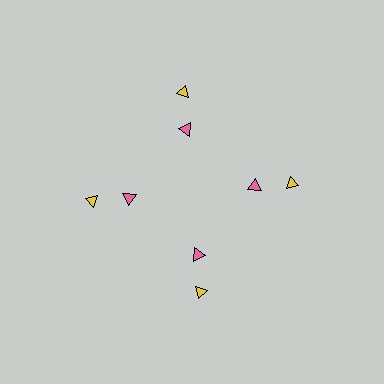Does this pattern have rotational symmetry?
Yes, this pattern has 4-fold rotational symmetry. It looks the same after rotating 90 degrees around the center.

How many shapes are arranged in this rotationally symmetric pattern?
There are 8 shapes, arranged in 4 groups of 2.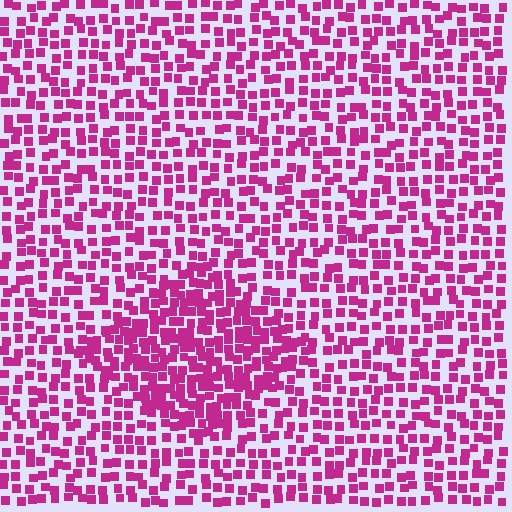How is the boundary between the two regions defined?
The boundary is defined by a change in element density (approximately 1.8x ratio). All elements are the same color, size, and shape.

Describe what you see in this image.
The image contains small magenta elements arranged at two different densities. A diamond-shaped region is visible where the elements are more densely packed than the surrounding area.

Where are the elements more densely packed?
The elements are more densely packed inside the diamond boundary.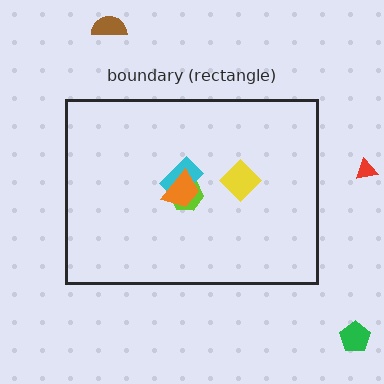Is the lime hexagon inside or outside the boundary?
Inside.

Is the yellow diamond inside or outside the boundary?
Inside.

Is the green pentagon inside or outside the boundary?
Outside.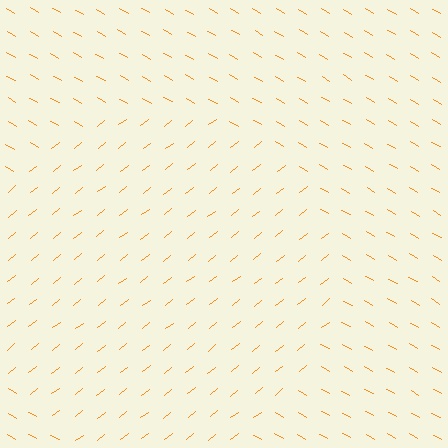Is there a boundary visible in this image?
Yes, there is a texture boundary formed by a change in line orientation.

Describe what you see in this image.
The image is filled with small orange line segments. A circle region in the image has lines oriented differently from the surrounding lines, creating a visible texture boundary.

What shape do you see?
I see a circle.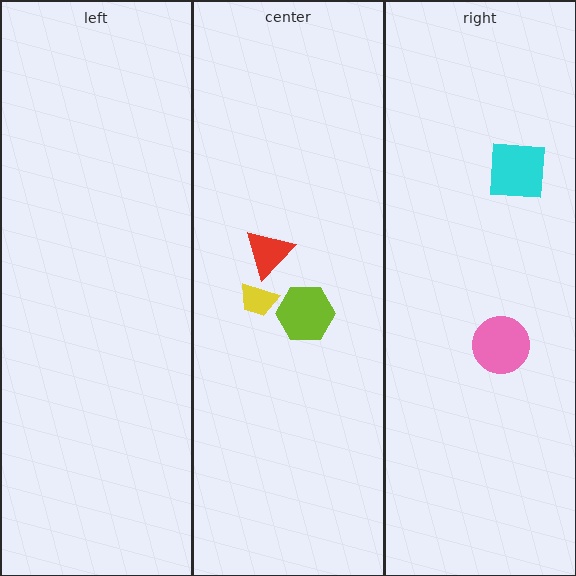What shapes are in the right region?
The cyan square, the pink circle.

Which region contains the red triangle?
The center region.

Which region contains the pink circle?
The right region.